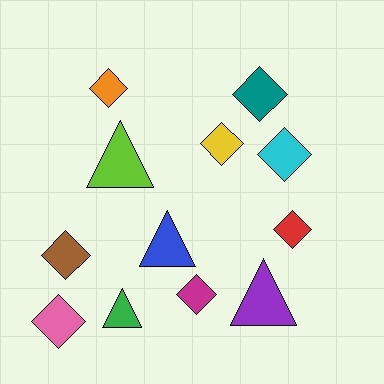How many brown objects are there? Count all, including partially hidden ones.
There is 1 brown object.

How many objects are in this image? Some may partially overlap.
There are 12 objects.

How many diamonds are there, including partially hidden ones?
There are 8 diamonds.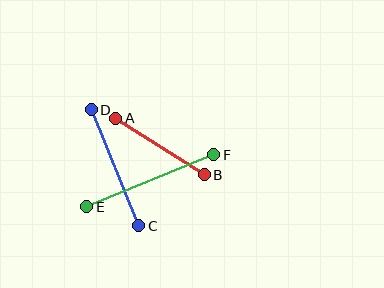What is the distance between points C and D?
The distance is approximately 125 pixels.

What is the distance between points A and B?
The distance is approximately 105 pixels.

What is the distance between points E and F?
The distance is approximately 137 pixels.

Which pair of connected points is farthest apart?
Points E and F are farthest apart.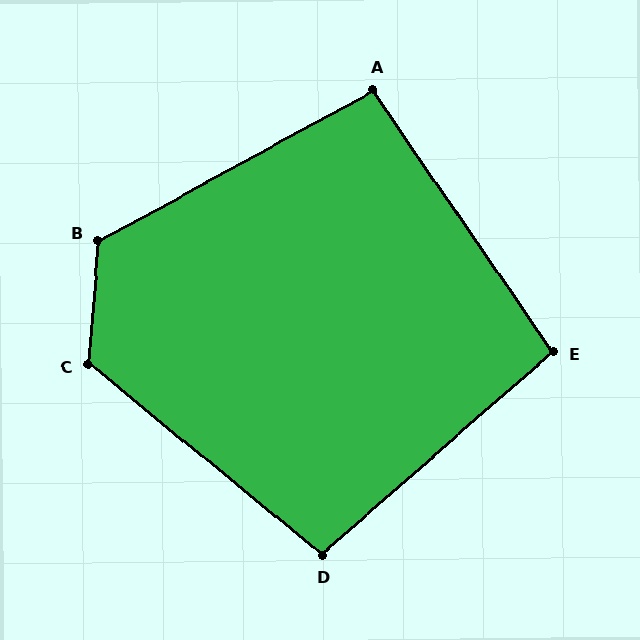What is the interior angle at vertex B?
Approximately 123 degrees (obtuse).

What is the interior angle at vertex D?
Approximately 99 degrees (obtuse).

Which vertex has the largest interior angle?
C, at approximately 125 degrees.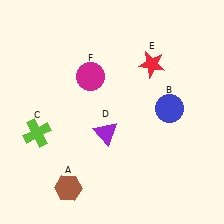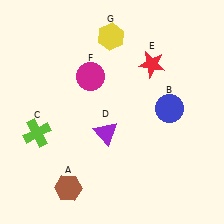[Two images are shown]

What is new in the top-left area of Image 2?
A yellow hexagon (G) was added in the top-left area of Image 2.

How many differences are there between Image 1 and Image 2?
There is 1 difference between the two images.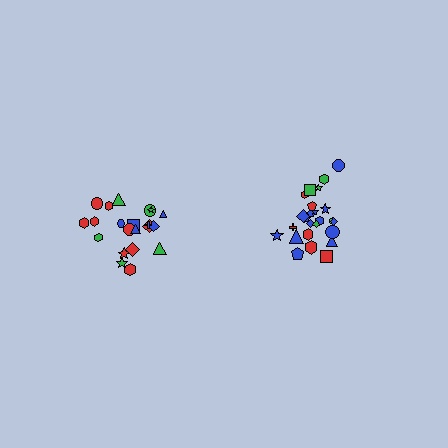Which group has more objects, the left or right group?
The right group.